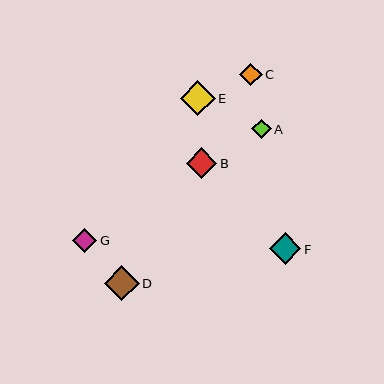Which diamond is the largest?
Diamond E is the largest with a size of approximately 35 pixels.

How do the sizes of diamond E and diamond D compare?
Diamond E and diamond D are approximately the same size.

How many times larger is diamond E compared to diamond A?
Diamond E is approximately 1.8 times the size of diamond A.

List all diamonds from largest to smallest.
From largest to smallest: E, D, F, B, G, C, A.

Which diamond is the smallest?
Diamond A is the smallest with a size of approximately 19 pixels.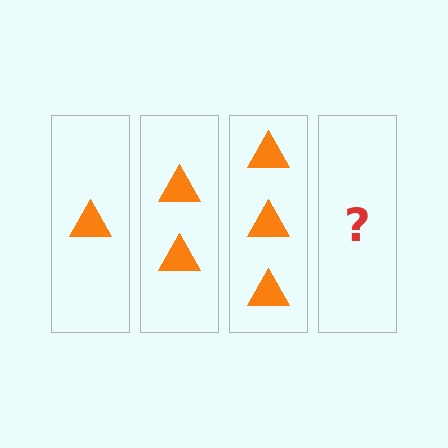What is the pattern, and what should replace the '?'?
The pattern is that each step adds one more triangle. The '?' should be 4 triangles.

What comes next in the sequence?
The next element should be 4 triangles.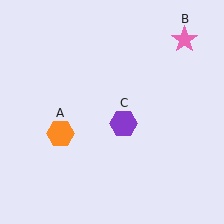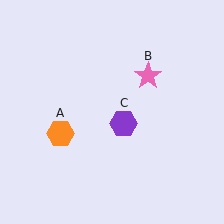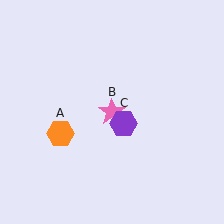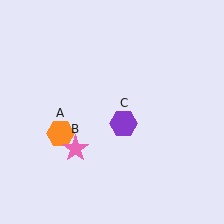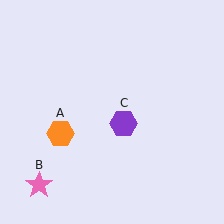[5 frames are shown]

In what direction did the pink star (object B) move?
The pink star (object B) moved down and to the left.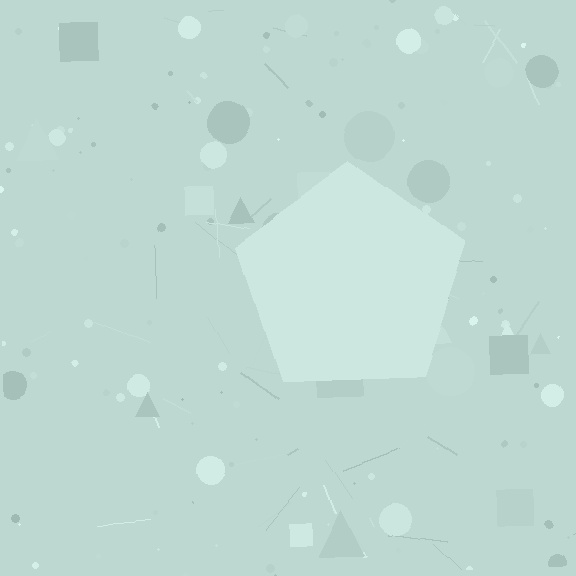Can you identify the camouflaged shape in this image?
The camouflaged shape is a pentagon.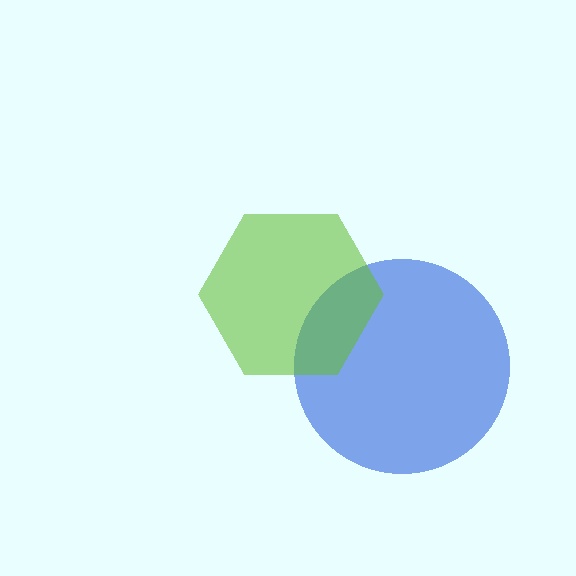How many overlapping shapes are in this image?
There are 2 overlapping shapes in the image.